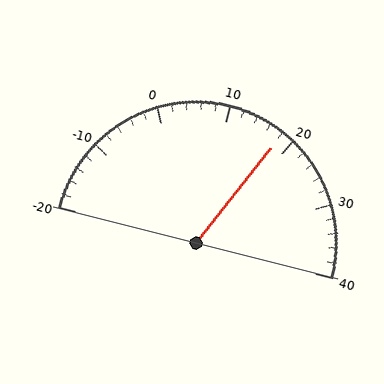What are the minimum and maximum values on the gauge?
The gauge ranges from -20 to 40.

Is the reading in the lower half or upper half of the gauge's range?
The reading is in the upper half of the range (-20 to 40).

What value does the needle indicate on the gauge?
The needle indicates approximately 18.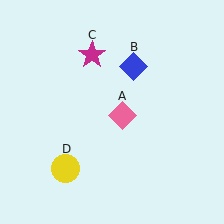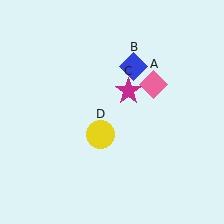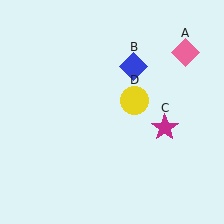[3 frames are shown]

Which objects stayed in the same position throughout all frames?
Blue diamond (object B) remained stationary.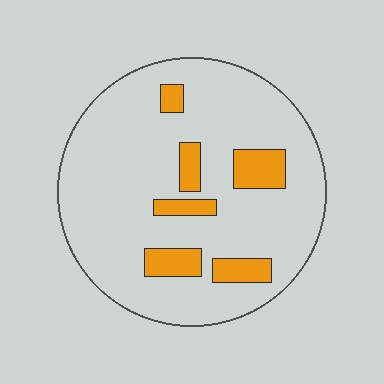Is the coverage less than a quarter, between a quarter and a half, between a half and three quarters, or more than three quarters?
Less than a quarter.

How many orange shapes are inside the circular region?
6.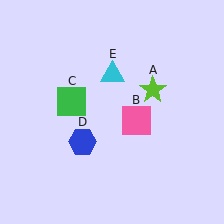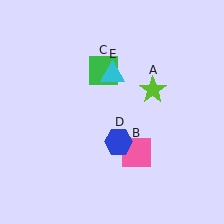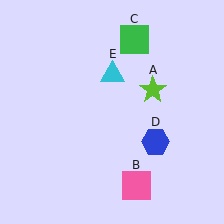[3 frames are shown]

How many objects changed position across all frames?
3 objects changed position: pink square (object B), green square (object C), blue hexagon (object D).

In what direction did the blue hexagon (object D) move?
The blue hexagon (object D) moved right.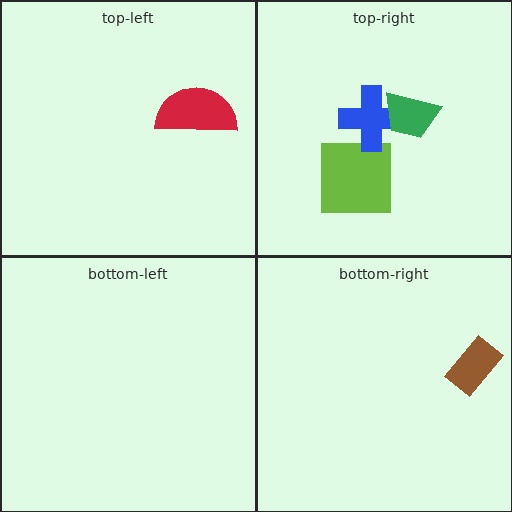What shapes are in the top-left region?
The red semicircle.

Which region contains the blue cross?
The top-right region.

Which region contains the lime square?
The top-right region.